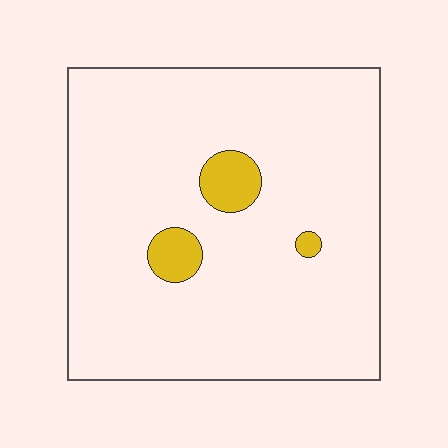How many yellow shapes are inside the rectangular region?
3.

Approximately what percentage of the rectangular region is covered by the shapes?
Approximately 5%.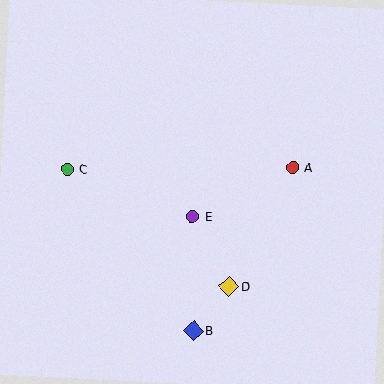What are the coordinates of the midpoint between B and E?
The midpoint between B and E is at (193, 273).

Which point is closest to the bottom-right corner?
Point D is closest to the bottom-right corner.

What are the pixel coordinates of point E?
Point E is at (193, 216).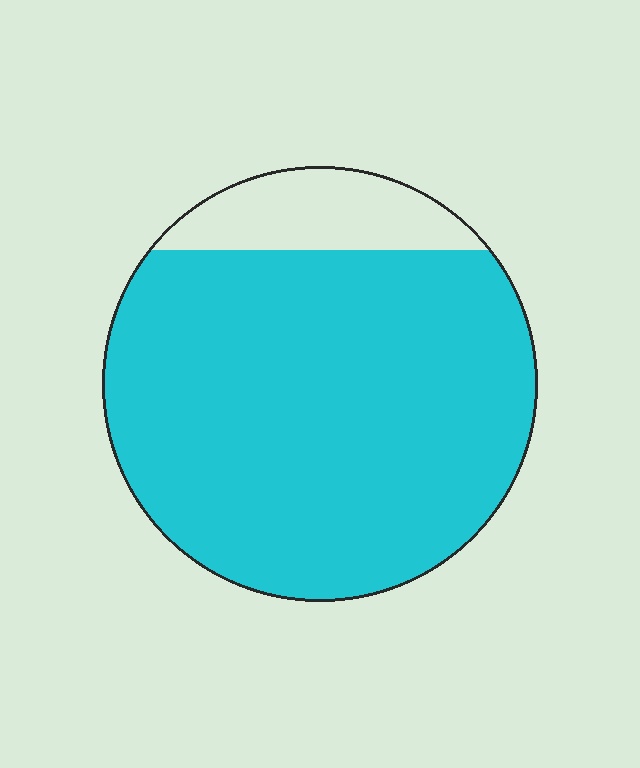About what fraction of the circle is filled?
About seven eighths (7/8).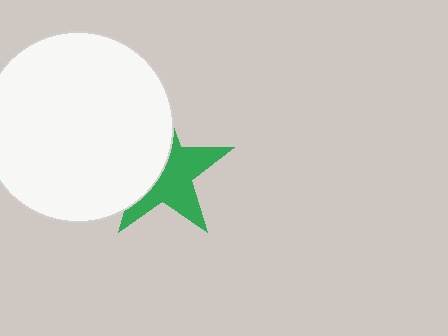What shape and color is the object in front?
The object in front is a white circle.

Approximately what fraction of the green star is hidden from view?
Roughly 46% of the green star is hidden behind the white circle.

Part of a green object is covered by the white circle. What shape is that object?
It is a star.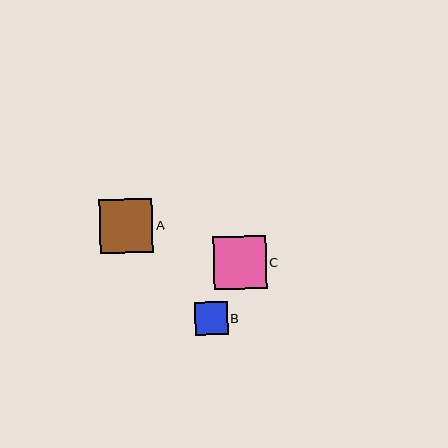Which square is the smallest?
Square B is the smallest with a size of approximately 33 pixels.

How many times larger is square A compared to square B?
Square A is approximately 1.6 times the size of square B.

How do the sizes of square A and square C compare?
Square A and square C are approximately the same size.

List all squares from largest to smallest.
From largest to smallest: A, C, B.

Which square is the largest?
Square A is the largest with a size of approximately 53 pixels.